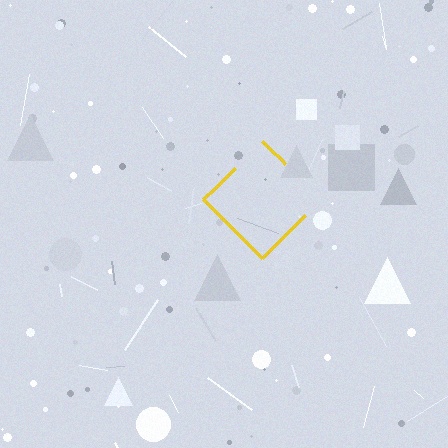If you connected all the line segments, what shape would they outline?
They would outline a diamond.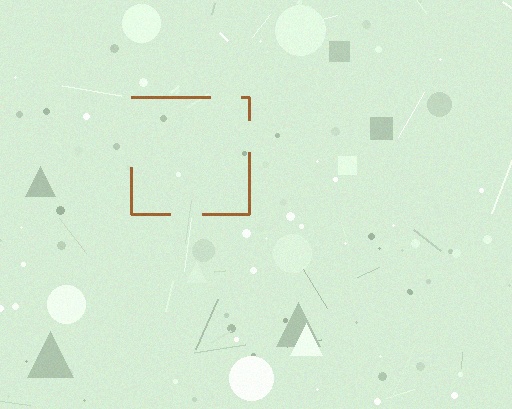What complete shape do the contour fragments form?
The contour fragments form a square.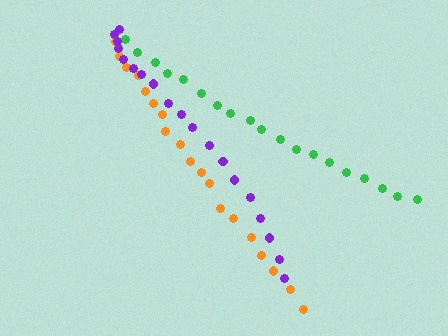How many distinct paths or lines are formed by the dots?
There are 3 distinct paths.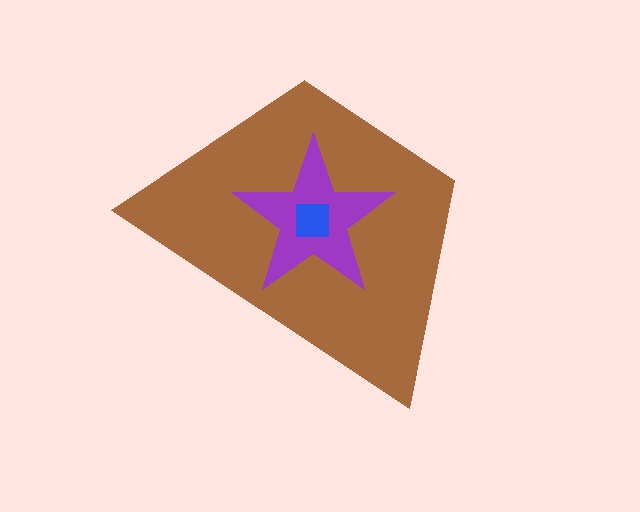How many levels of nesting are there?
3.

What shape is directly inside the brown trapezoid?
The purple star.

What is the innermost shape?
The blue square.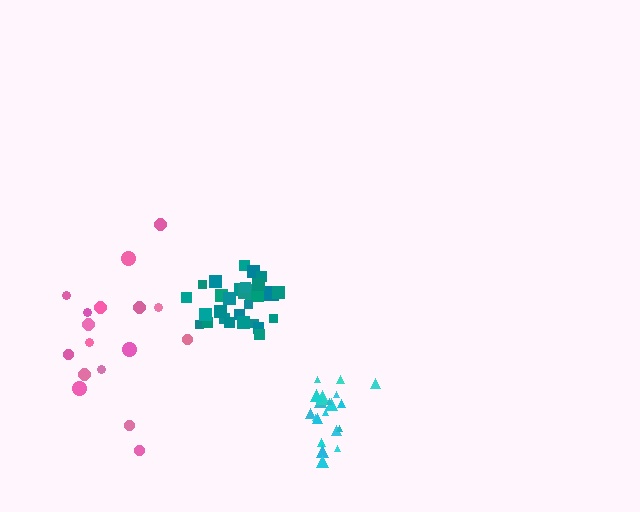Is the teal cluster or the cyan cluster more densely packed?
Teal.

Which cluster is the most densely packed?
Teal.